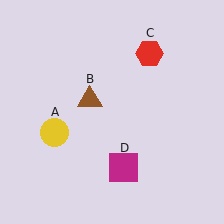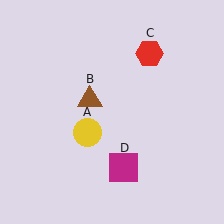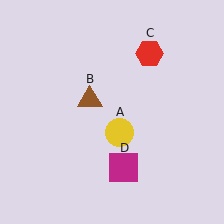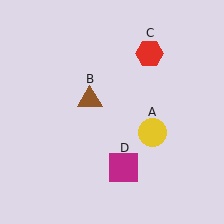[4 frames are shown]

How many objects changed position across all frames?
1 object changed position: yellow circle (object A).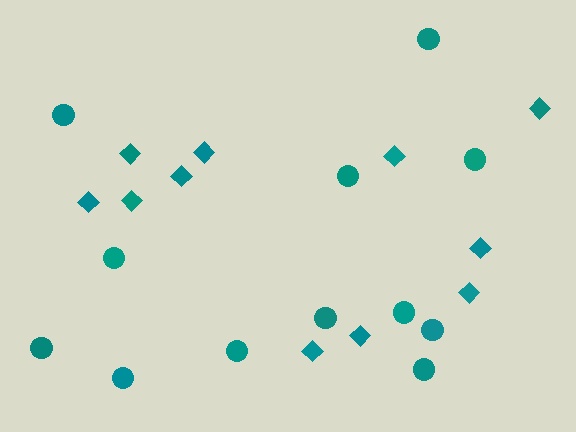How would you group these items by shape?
There are 2 groups: one group of diamonds (11) and one group of circles (12).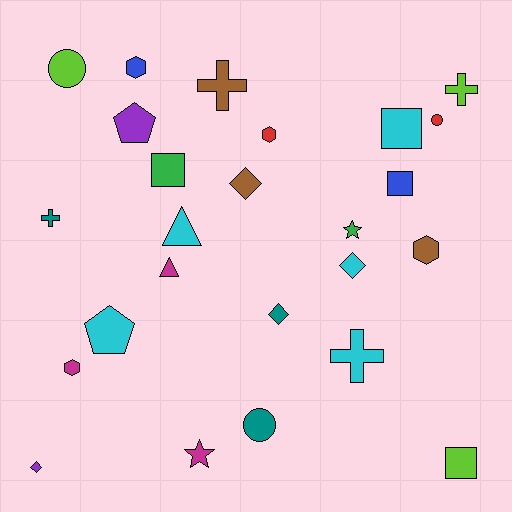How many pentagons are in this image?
There are 2 pentagons.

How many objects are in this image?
There are 25 objects.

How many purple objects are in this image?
There are 2 purple objects.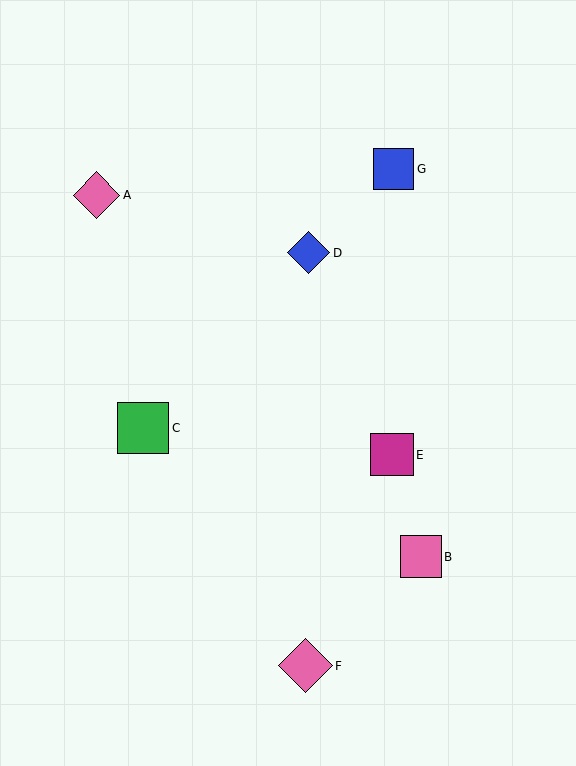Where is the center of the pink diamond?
The center of the pink diamond is at (305, 666).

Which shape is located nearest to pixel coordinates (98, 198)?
The pink diamond (labeled A) at (97, 195) is nearest to that location.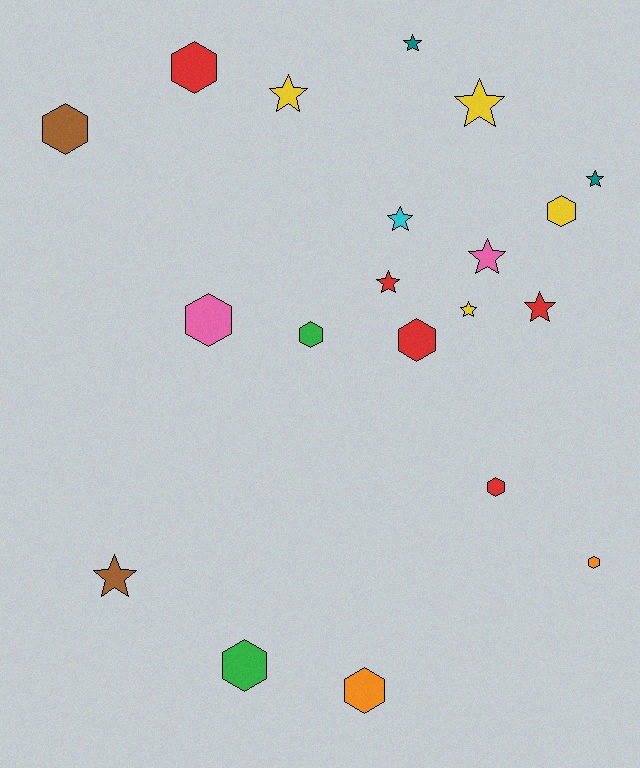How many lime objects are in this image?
There are no lime objects.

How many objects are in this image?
There are 20 objects.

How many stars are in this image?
There are 10 stars.